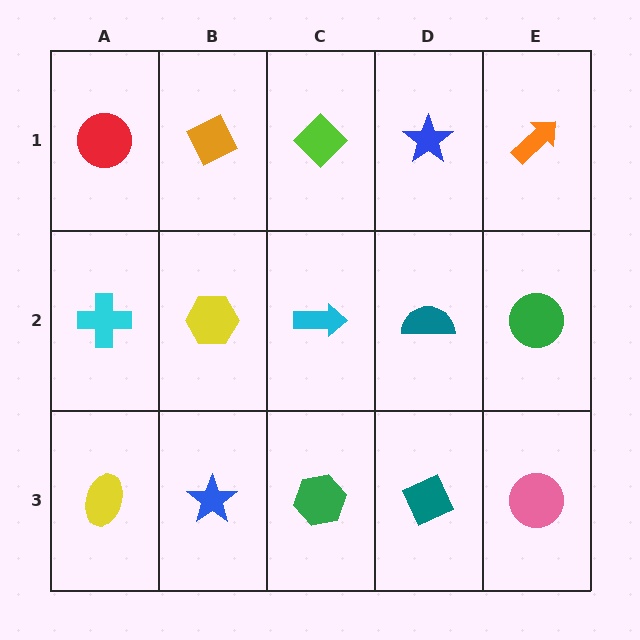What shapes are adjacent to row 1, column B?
A yellow hexagon (row 2, column B), a red circle (row 1, column A), a lime diamond (row 1, column C).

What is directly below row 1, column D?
A teal semicircle.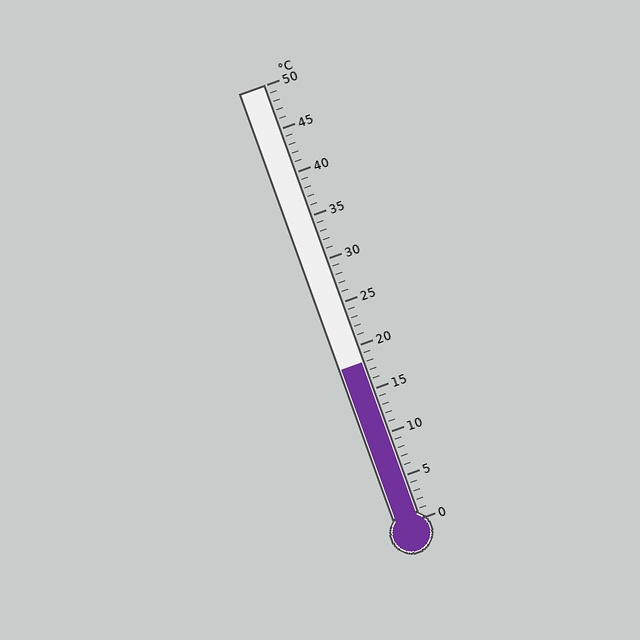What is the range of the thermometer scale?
The thermometer scale ranges from 0°C to 50°C.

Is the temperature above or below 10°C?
The temperature is above 10°C.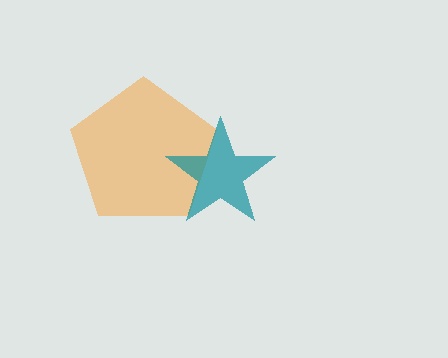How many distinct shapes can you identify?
There are 2 distinct shapes: an orange pentagon, a teal star.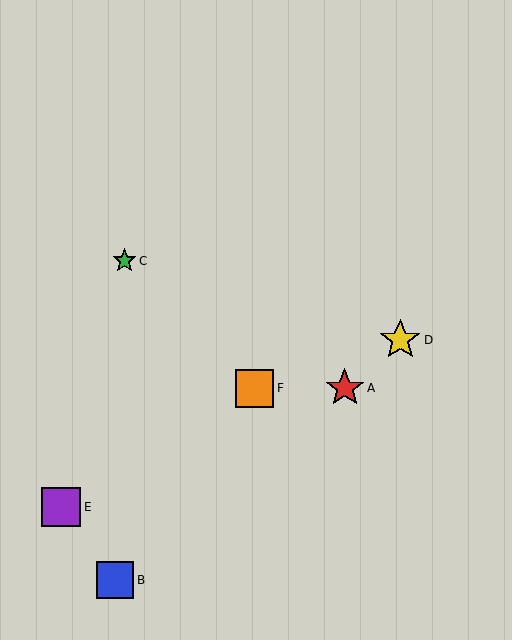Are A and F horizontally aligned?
Yes, both are at y≈388.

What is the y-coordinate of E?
Object E is at y≈507.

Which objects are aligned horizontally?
Objects A, F are aligned horizontally.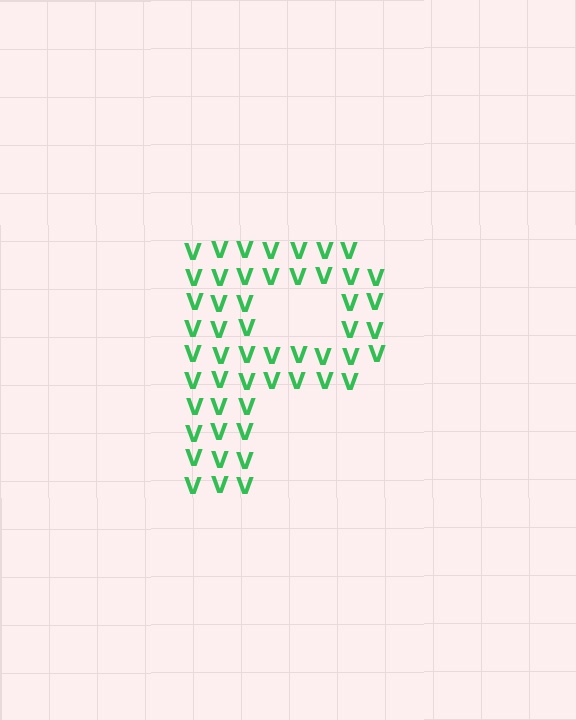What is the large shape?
The large shape is the letter P.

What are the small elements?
The small elements are letter V's.